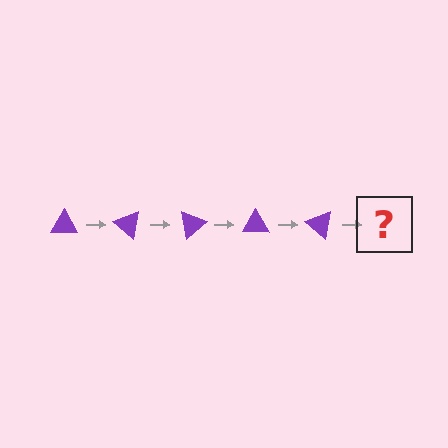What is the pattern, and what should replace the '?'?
The pattern is that the triangle rotates 40 degrees each step. The '?' should be a purple triangle rotated 200 degrees.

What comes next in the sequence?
The next element should be a purple triangle rotated 200 degrees.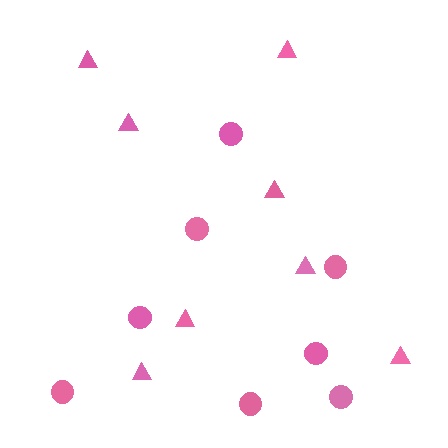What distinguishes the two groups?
There are 2 groups: one group of circles (8) and one group of triangles (8).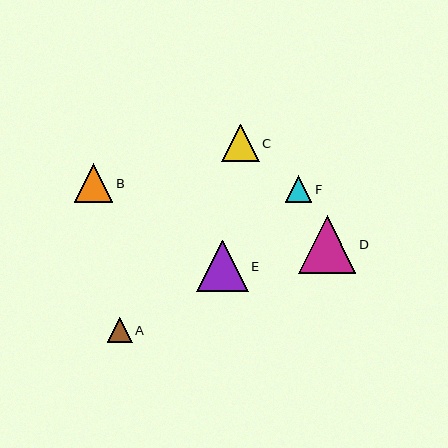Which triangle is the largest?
Triangle D is the largest with a size of approximately 57 pixels.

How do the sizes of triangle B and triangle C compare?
Triangle B and triangle C are approximately the same size.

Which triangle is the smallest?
Triangle A is the smallest with a size of approximately 25 pixels.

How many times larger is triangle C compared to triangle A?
Triangle C is approximately 1.5 times the size of triangle A.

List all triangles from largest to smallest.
From largest to smallest: D, E, B, C, F, A.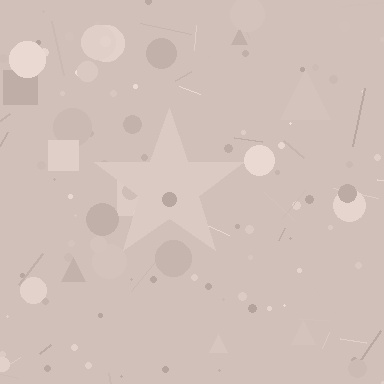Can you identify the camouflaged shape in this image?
The camouflaged shape is a star.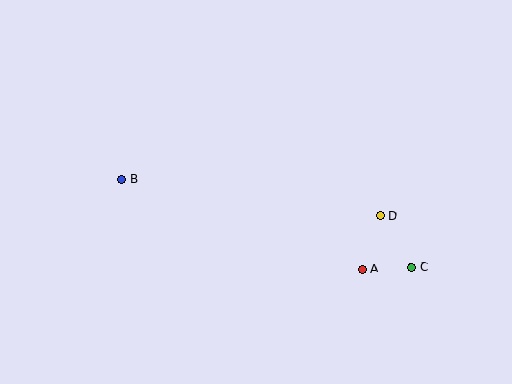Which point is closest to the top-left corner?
Point B is closest to the top-left corner.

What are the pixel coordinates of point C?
Point C is at (411, 268).